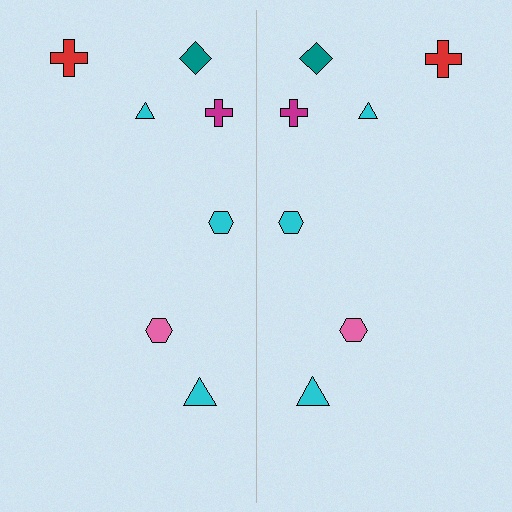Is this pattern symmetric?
Yes, this pattern has bilateral (reflection) symmetry.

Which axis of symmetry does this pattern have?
The pattern has a vertical axis of symmetry running through the center of the image.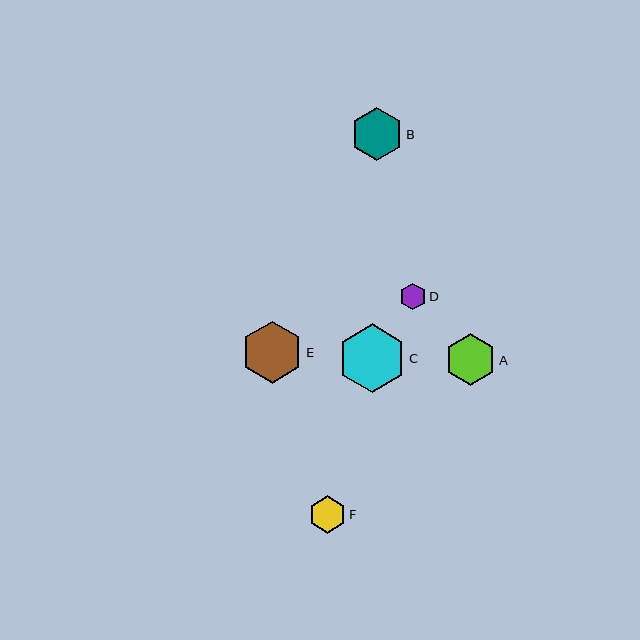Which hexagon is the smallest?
Hexagon D is the smallest with a size of approximately 27 pixels.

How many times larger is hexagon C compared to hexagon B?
Hexagon C is approximately 1.3 times the size of hexagon B.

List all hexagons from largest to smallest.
From largest to smallest: C, E, B, A, F, D.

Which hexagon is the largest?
Hexagon C is the largest with a size of approximately 68 pixels.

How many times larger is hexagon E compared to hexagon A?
Hexagon E is approximately 1.2 times the size of hexagon A.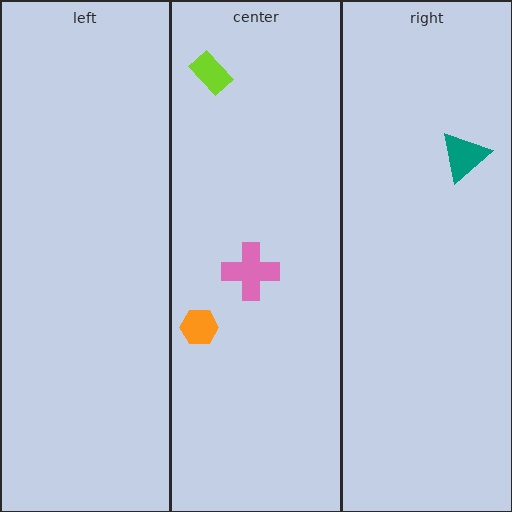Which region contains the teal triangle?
The right region.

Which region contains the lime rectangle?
The center region.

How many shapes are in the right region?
1.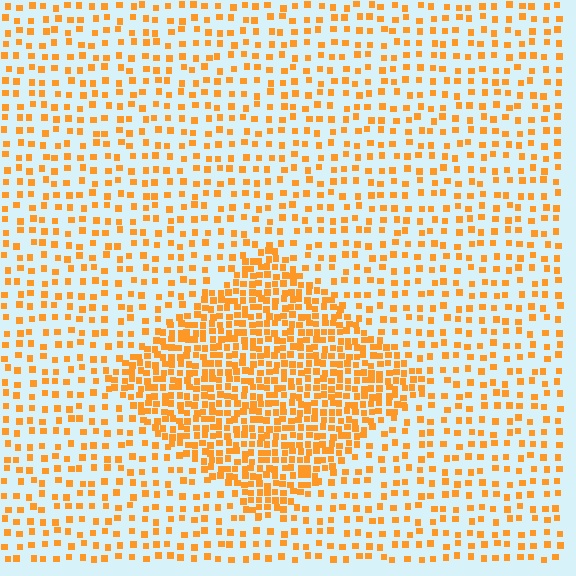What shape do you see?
I see a diamond.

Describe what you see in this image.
The image contains small orange elements arranged at two different densities. A diamond-shaped region is visible where the elements are more densely packed than the surrounding area.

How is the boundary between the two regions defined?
The boundary is defined by a change in element density (approximately 2.5x ratio). All elements are the same color, size, and shape.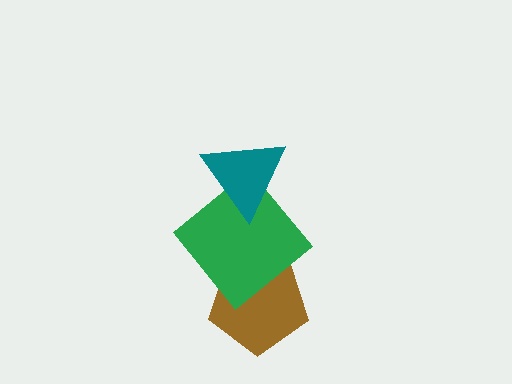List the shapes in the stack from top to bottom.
From top to bottom: the teal triangle, the green diamond, the brown pentagon.